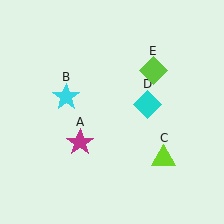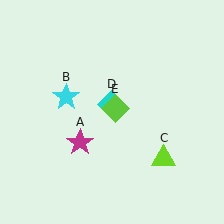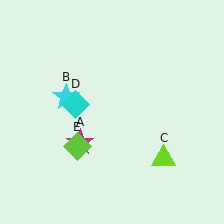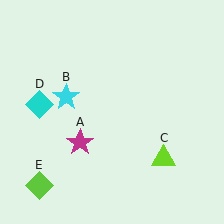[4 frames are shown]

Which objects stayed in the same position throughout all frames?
Magenta star (object A) and cyan star (object B) and lime triangle (object C) remained stationary.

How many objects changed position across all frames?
2 objects changed position: cyan diamond (object D), lime diamond (object E).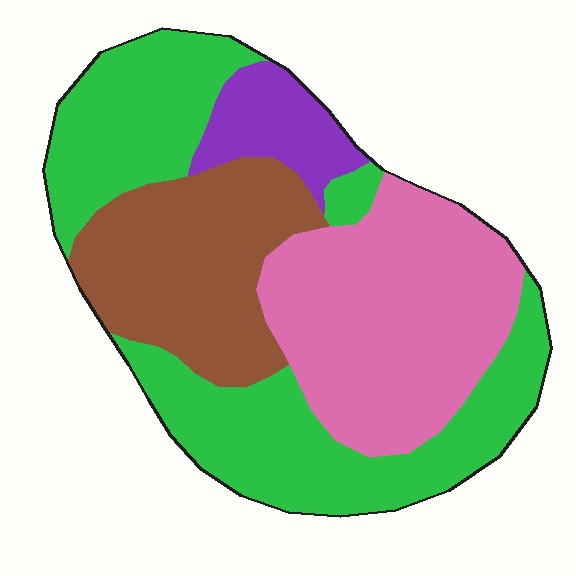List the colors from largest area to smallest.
From largest to smallest: green, pink, brown, purple.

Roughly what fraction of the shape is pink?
Pink takes up about one third (1/3) of the shape.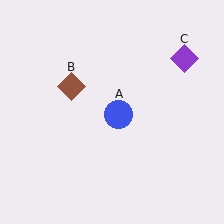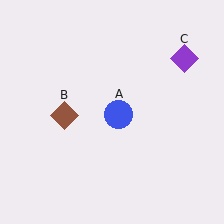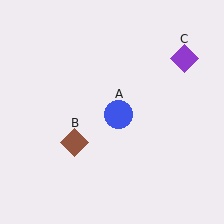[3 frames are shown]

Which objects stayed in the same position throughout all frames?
Blue circle (object A) and purple diamond (object C) remained stationary.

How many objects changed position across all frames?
1 object changed position: brown diamond (object B).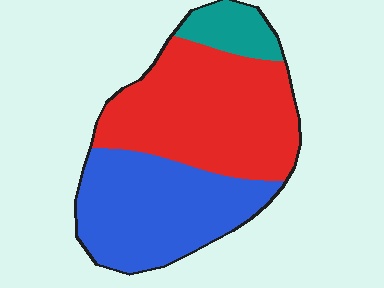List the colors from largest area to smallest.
From largest to smallest: red, blue, teal.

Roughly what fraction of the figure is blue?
Blue covers 40% of the figure.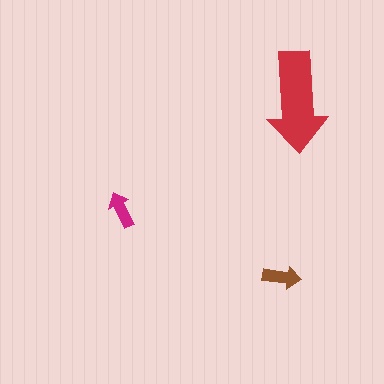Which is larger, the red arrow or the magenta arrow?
The red one.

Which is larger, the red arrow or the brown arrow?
The red one.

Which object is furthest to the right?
The red arrow is rightmost.